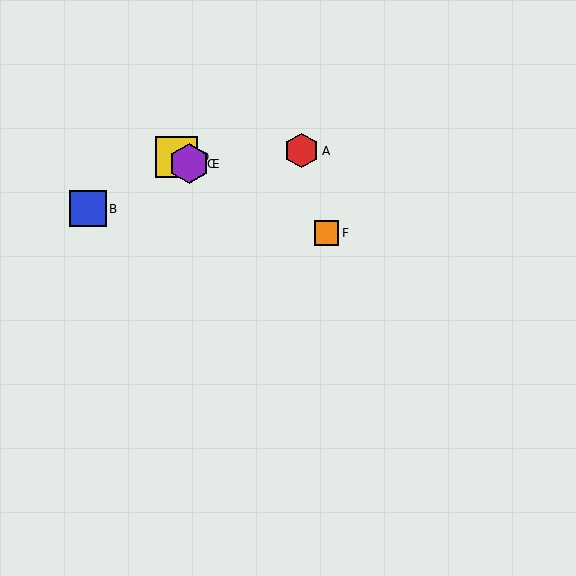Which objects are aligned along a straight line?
Objects C, D, E, F are aligned along a straight line.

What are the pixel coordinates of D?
Object D is at (177, 157).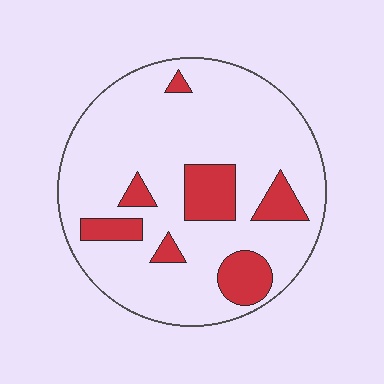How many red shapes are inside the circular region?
7.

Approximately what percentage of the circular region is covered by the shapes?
Approximately 20%.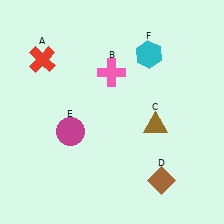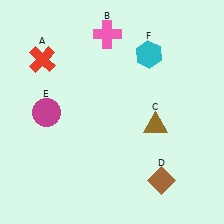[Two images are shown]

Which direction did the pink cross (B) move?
The pink cross (B) moved up.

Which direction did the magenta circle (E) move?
The magenta circle (E) moved left.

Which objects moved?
The objects that moved are: the pink cross (B), the magenta circle (E).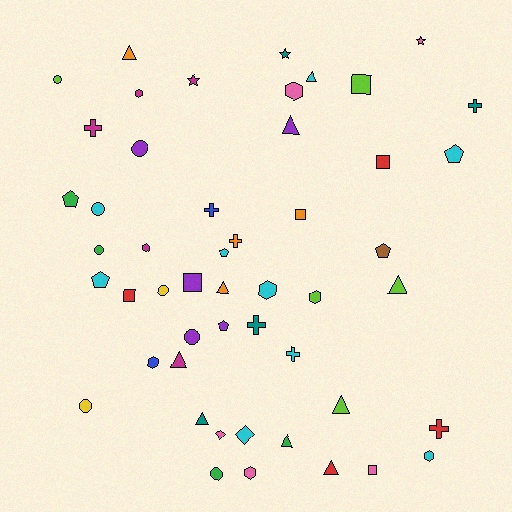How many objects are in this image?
There are 50 objects.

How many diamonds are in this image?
There are 2 diamonds.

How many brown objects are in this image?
There is 1 brown object.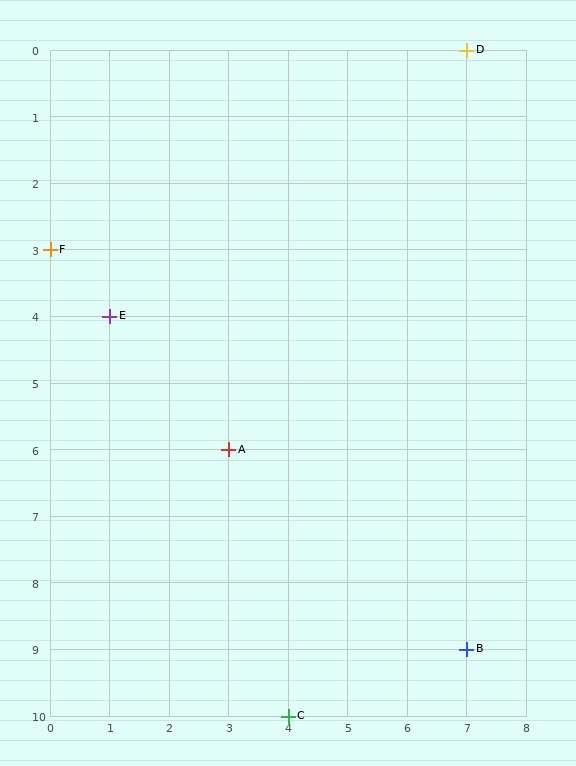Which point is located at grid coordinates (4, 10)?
Point C is at (4, 10).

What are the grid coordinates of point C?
Point C is at grid coordinates (4, 10).